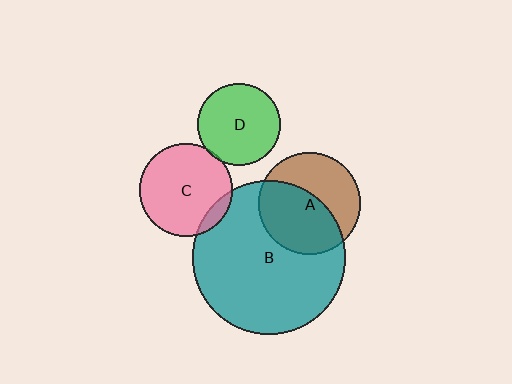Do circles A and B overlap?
Yes.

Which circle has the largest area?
Circle B (teal).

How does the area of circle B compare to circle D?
Approximately 3.5 times.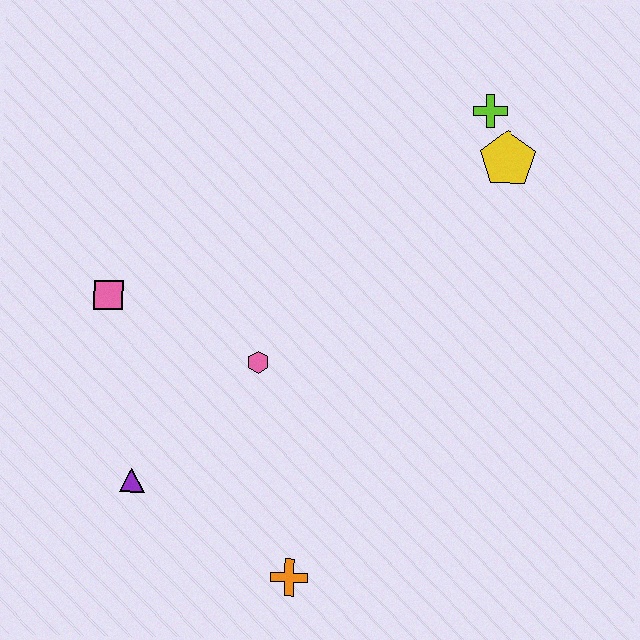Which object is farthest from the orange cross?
The lime cross is farthest from the orange cross.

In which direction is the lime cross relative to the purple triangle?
The lime cross is above the purple triangle.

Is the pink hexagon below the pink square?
Yes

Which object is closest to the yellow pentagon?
The lime cross is closest to the yellow pentagon.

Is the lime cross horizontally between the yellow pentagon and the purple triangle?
Yes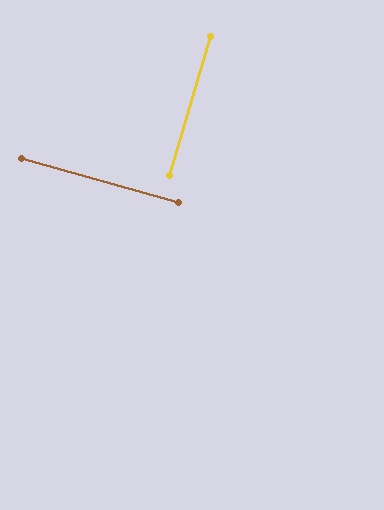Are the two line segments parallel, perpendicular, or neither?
Perpendicular — they meet at approximately 89°.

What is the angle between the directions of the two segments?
Approximately 89 degrees.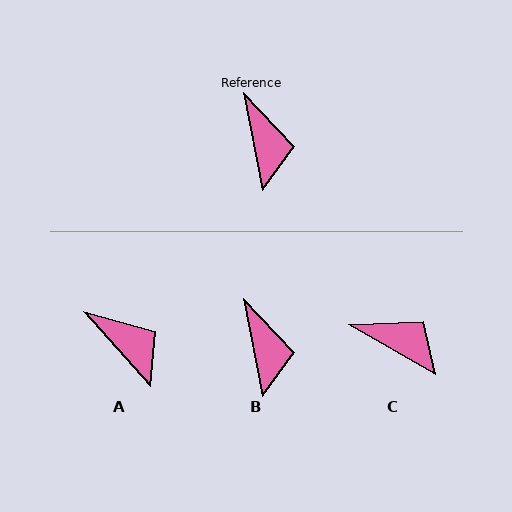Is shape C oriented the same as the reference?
No, it is off by about 49 degrees.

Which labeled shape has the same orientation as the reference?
B.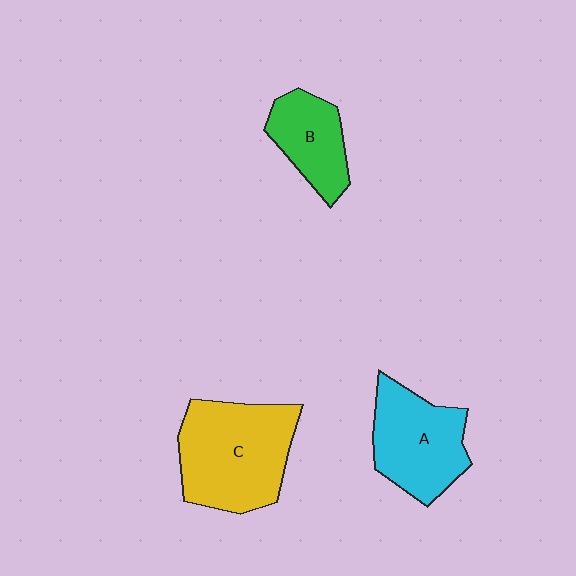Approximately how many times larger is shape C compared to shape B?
Approximately 1.9 times.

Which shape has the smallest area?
Shape B (green).